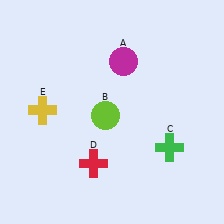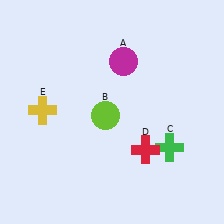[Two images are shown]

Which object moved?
The red cross (D) moved right.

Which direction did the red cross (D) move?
The red cross (D) moved right.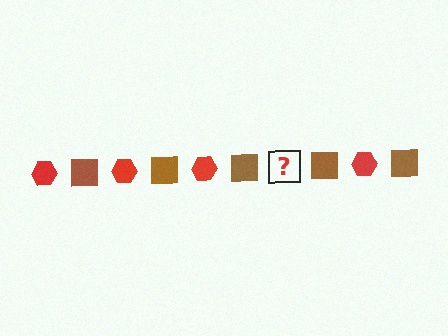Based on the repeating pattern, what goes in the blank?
The blank should be a red hexagon.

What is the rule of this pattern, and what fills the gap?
The rule is that the pattern alternates between red hexagon and brown square. The gap should be filled with a red hexagon.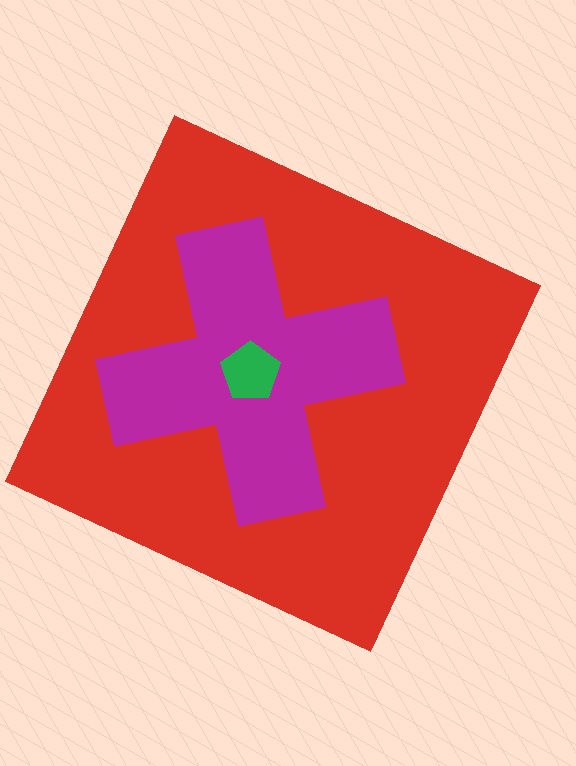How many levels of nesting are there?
3.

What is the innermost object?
The green pentagon.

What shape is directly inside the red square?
The magenta cross.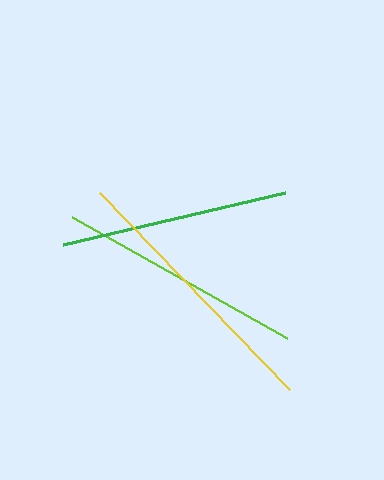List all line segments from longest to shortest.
From longest to shortest: yellow, lime, green.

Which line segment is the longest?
The yellow line is the longest at approximately 274 pixels.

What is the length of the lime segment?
The lime segment is approximately 246 pixels long.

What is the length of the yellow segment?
The yellow segment is approximately 274 pixels long.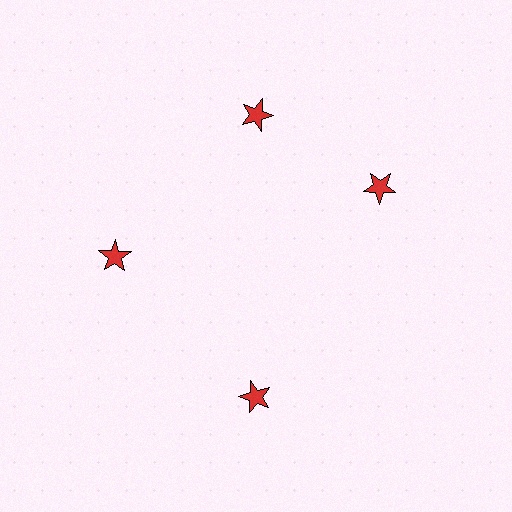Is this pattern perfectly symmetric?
No. The 4 red stars are arranged in a ring, but one element near the 3 o'clock position is rotated out of alignment along the ring, breaking the 4-fold rotational symmetry.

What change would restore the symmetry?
The symmetry would be restored by rotating it back into even spacing with its neighbors so that all 4 stars sit at equal angles and equal distance from the center.